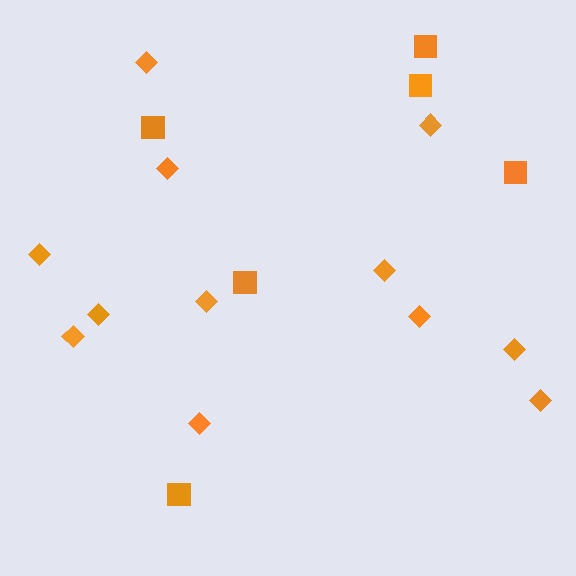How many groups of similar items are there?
There are 2 groups: one group of diamonds (12) and one group of squares (6).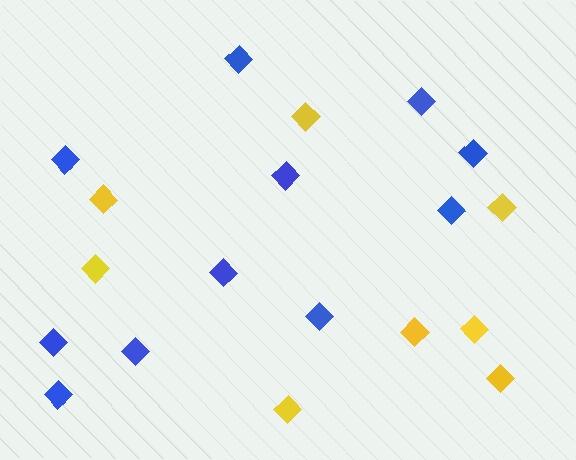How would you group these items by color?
There are 2 groups: one group of blue diamonds (11) and one group of yellow diamonds (8).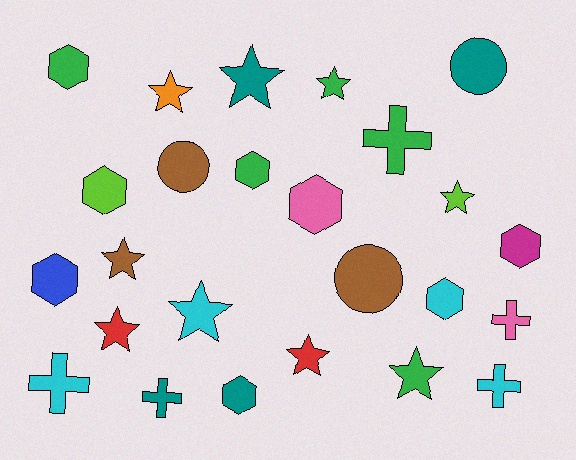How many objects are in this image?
There are 25 objects.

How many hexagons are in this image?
There are 8 hexagons.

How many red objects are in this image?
There are 2 red objects.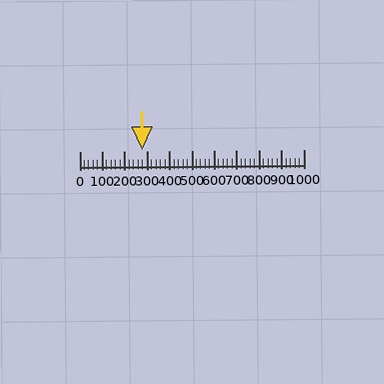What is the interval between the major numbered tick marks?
The major tick marks are spaced 100 units apart.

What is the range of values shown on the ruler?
The ruler shows values from 0 to 1000.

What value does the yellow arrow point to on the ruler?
The yellow arrow points to approximately 280.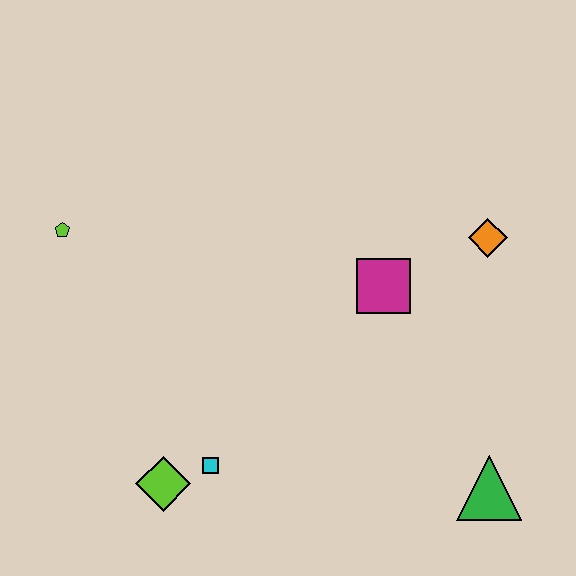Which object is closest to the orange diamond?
The magenta square is closest to the orange diamond.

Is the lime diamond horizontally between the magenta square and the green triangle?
No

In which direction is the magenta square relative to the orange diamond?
The magenta square is to the left of the orange diamond.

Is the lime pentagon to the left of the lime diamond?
Yes